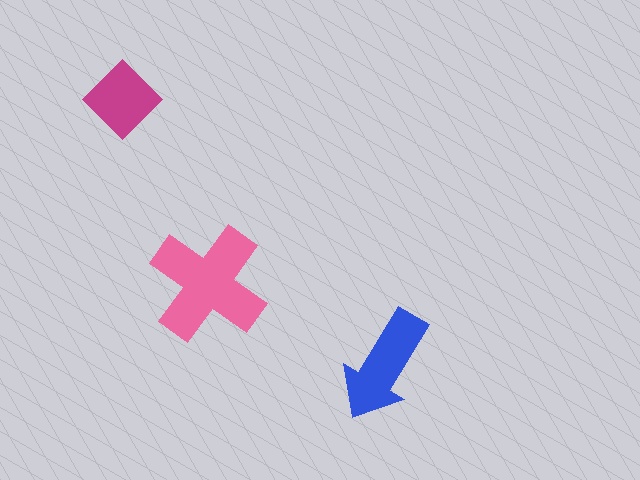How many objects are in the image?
There are 3 objects in the image.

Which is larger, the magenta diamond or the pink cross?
The pink cross.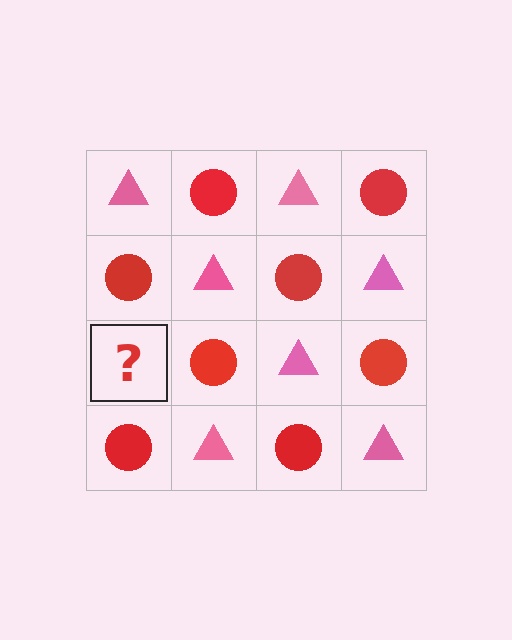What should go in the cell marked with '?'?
The missing cell should contain a pink triangle.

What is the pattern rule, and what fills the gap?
The rule is that it alternates pink triangle and red circle in a checkerboard pattern. The gap should be filled with a pink triangle.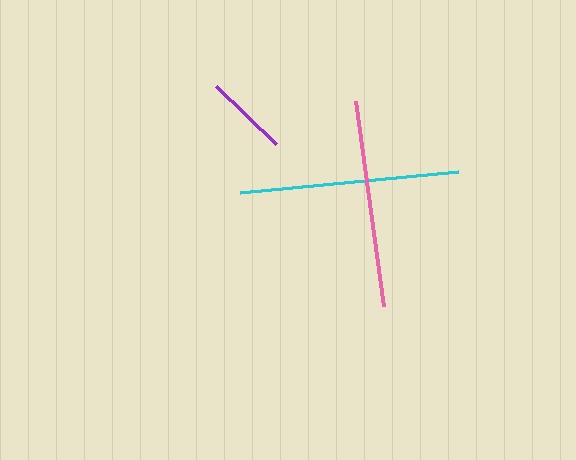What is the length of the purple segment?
The purple segment is approximately 83 pixels long.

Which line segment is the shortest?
The purple line is the shortest at approximately 83 pixels.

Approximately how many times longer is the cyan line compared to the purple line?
The cyan line is approximately 2.6 times the length of the purple line.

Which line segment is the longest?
The cyan line is the longest at approximately 218 pixels.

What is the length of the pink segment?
The pink segment is approximately 207 pixels long.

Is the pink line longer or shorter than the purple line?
The pink line is longer than the purple line.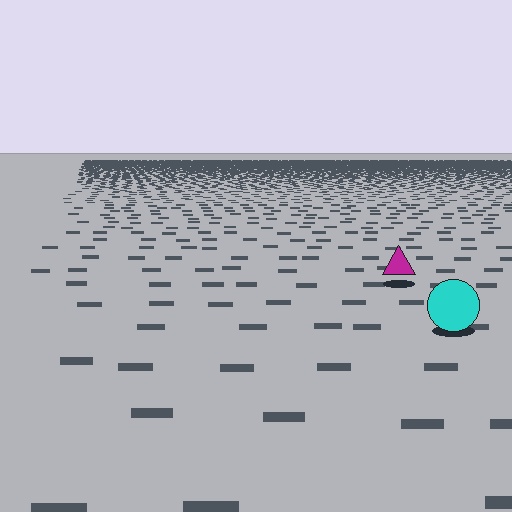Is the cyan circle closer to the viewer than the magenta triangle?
Yes. The cyan circle is closer — you can tell from the texture gradient: the ground texture is coarser near it.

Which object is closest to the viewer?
The cyan circle is closest. The texture marks near it are larger and more spread out.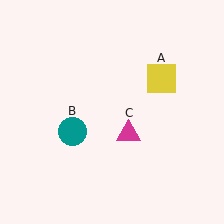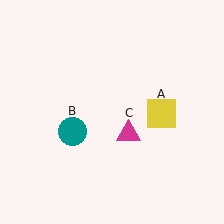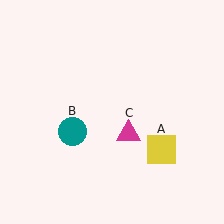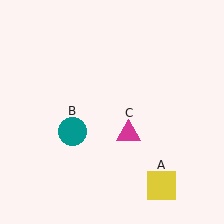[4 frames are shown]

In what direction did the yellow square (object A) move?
The yellow square (object A) moved down.